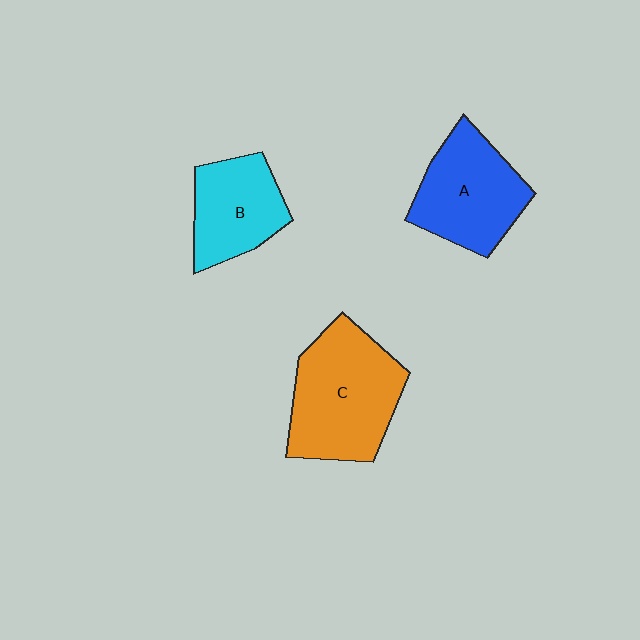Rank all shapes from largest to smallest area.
From largest to smallest: C (orange), A (blue), B (cyan).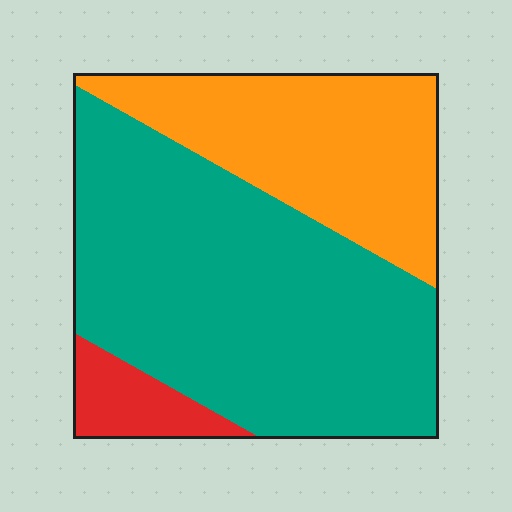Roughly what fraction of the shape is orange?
Orange covers roughly 30% of the shape.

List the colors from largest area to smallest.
From largest to smallest: teal, orange, red.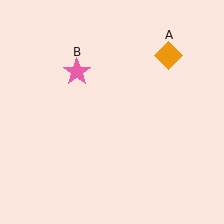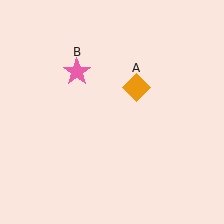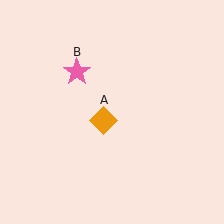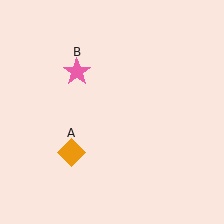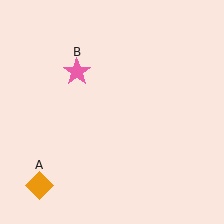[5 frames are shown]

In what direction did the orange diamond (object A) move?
The orange diamond (object A) moved down and to the left.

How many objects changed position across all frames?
1 object changed position: orange diamond (object A).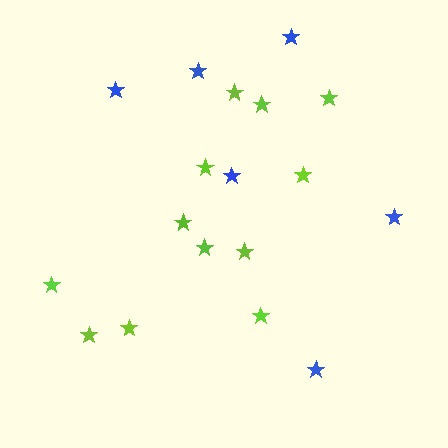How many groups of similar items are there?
There are 2 groups: one group of blue stars (6) and one group of lime stars (12).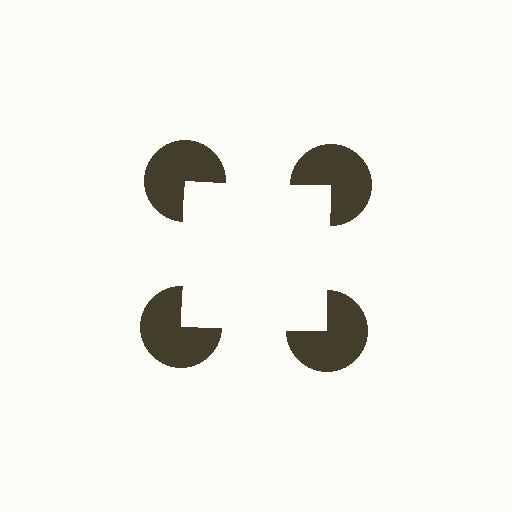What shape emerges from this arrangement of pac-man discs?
An illusory square — its edges are inferred from the aligned wedge cuts in the pac-man discs, not physically drawn.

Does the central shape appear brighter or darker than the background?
It typically appears slightly brighter than the background, even though no actual brightness change is drawn.